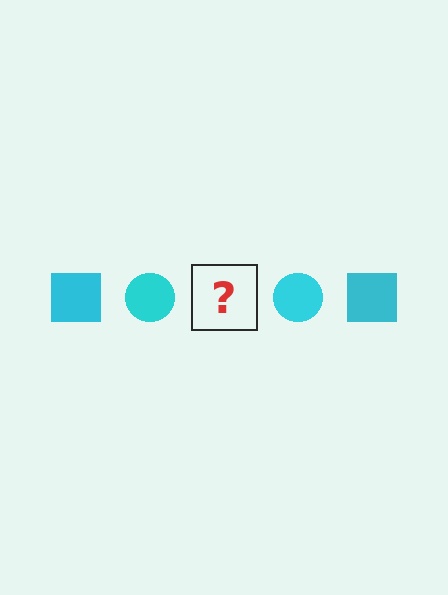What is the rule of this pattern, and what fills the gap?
The rule is that the pattern cycles through square, circle shapes in cyan. The gap should be filled with a cyan square.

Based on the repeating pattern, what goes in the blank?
The blank should be a cyan square.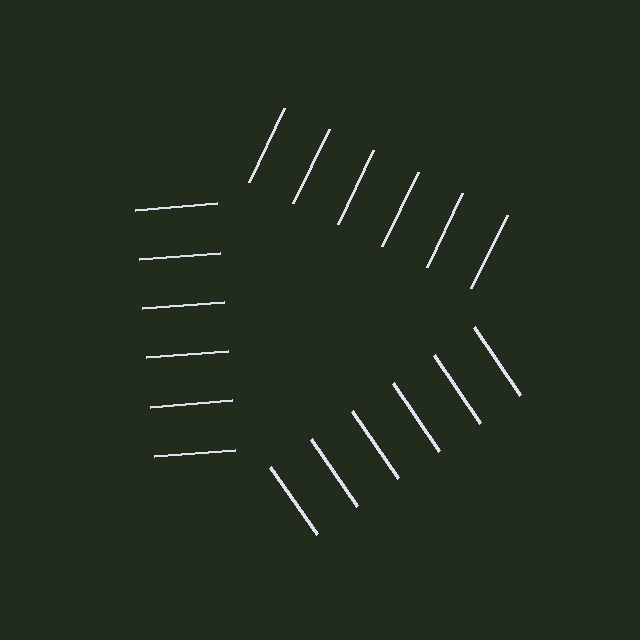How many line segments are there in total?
18 — 6 along each of the 3 edges.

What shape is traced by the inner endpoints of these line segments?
An illusory triangle — the line segments terminate on its edges but no continuous stroke is drawn.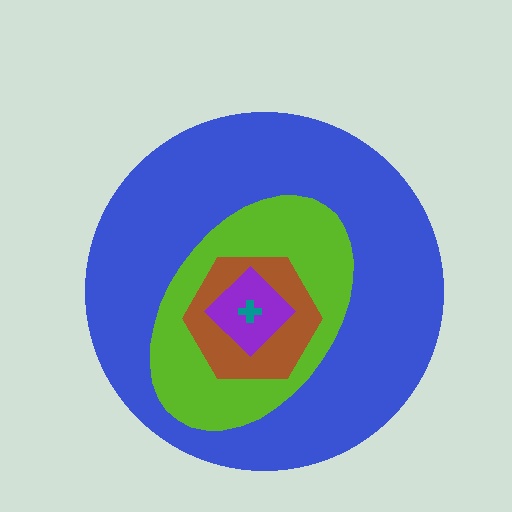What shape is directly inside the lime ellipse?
The brown hexagon.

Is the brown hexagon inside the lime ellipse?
Yes.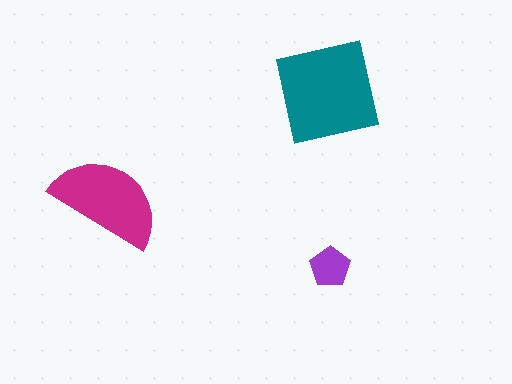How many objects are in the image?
There are 3 objects in the image.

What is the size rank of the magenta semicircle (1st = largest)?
2nd.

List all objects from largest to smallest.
The teal square, the magenta semicircle, the purple pentagon.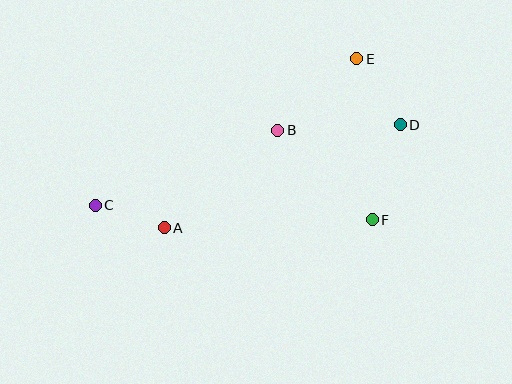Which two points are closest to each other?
Points A and C are closest to each other.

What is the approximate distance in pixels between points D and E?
The distance between D and E is approximately 79 pixels.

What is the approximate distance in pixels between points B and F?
The distance between B and F is approximately 130 pixels.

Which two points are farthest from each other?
Points C and D are farthest from each other.